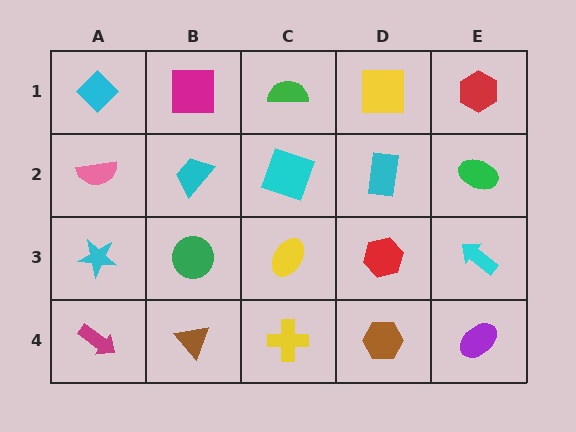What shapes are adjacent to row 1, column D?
A cyan rectangle (row 2, column D), a green semicircle (row 1, column C), a red hexagon (row 1, column E).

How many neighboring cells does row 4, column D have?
3.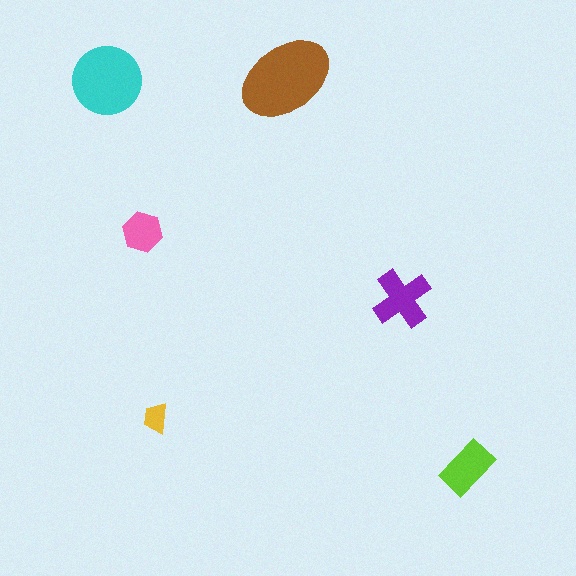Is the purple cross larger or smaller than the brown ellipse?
Smaller.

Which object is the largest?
The brown ellipse.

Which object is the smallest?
The yellow trapezoid.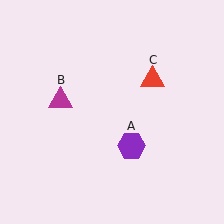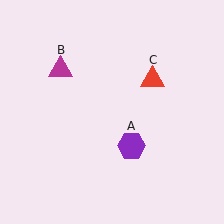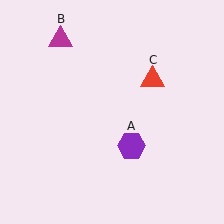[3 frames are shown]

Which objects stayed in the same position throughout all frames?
Purple hexagon (object A) and red triangle (object C) remained stationary.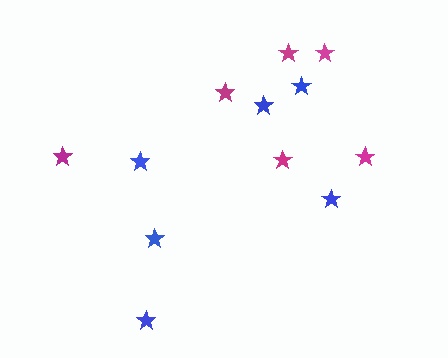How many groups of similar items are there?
There are 2 groups: one group of magenta stars (6) and one group of blue stars (6).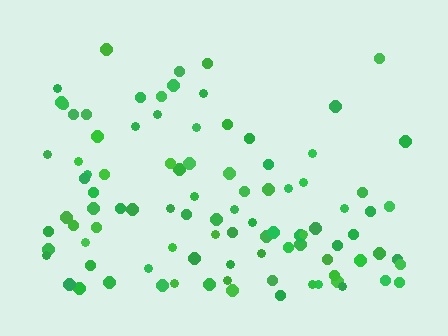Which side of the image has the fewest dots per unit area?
The top.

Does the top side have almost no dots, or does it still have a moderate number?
Still a moderate number, just noticeably fewer than the bottom.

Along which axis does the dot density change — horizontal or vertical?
Vertical.